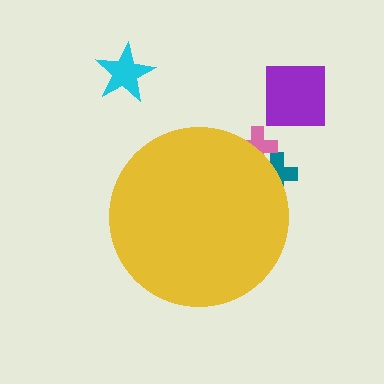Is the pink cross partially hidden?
Yes, the pink cross is partially hidden behind the yellow circle.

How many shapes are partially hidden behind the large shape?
2 shapes are partially hidden.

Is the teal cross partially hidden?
Yes, the teal cross is partially hidden behind the yellow circle.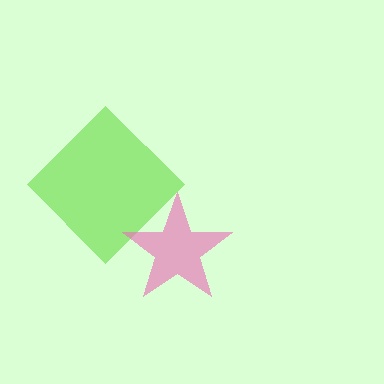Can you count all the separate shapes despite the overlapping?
Yes, there are 2 separate shapes.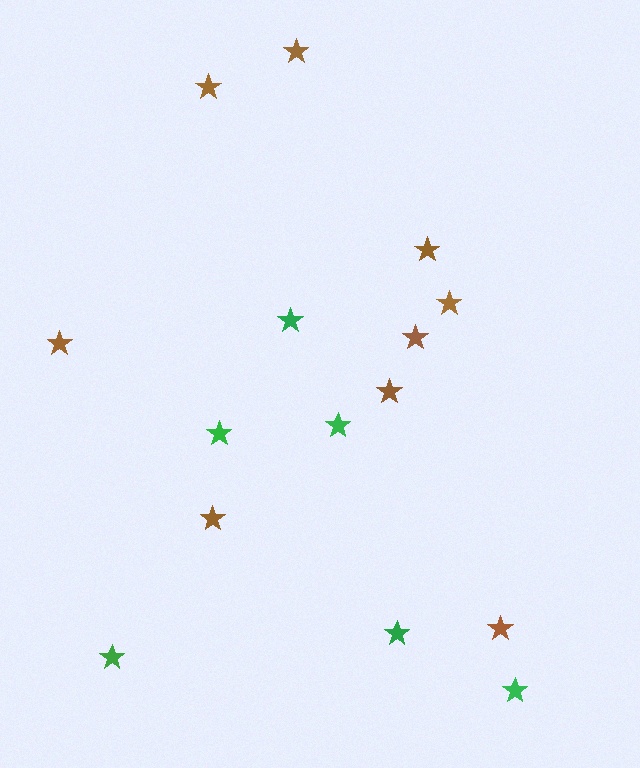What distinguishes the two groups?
There are 2 groups: one group of brown stars (9) and one group of green stars (6).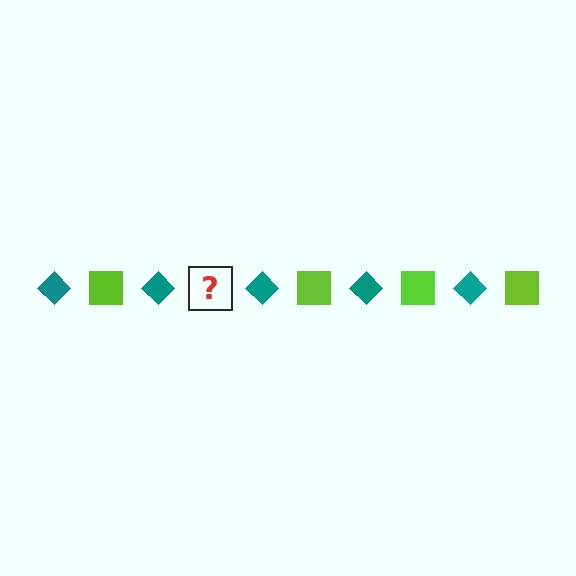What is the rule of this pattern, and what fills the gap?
The rule is that the pattern alternates between teal diamond and lime square. The gap should be filled with a lime square.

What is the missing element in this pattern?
The missing element is a lime square.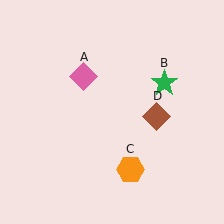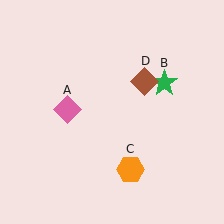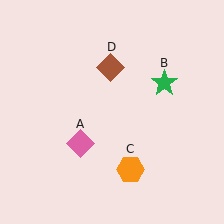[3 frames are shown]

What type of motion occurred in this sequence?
The pink diamond (object A), brown diamond (object D) rotated counterclockwise around the center of the scene.